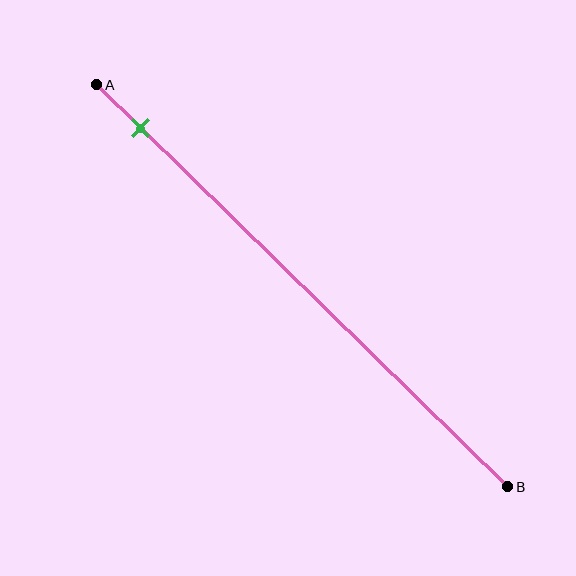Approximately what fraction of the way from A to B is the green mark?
The green mark is approximately 10% of the way from A to B.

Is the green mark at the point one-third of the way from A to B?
No, the mark is at about 10% from A, not at the 33% one-third point.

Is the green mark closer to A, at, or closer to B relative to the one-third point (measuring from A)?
The green mark is closer to point A than the one-third point of segment AB.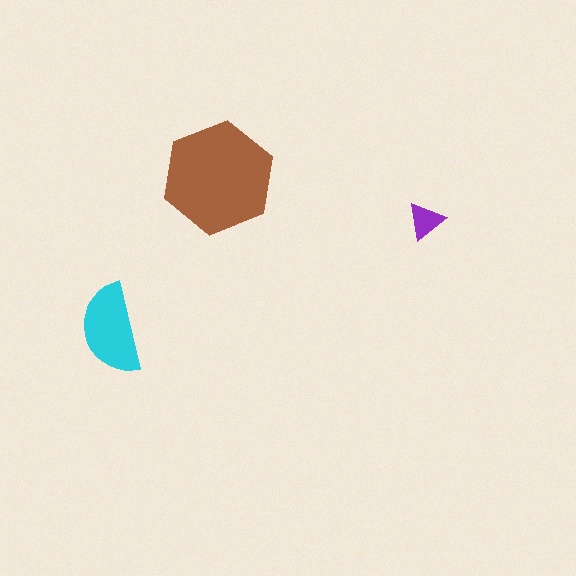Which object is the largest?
The brown hexagon.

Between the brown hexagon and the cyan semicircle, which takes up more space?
The brown hexagon.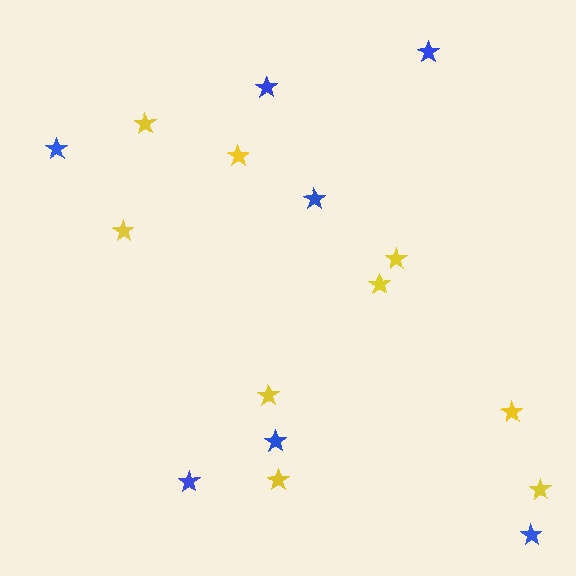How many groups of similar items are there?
There are 2 groups: one group of yellow stars (9) and one group of blue stars (7).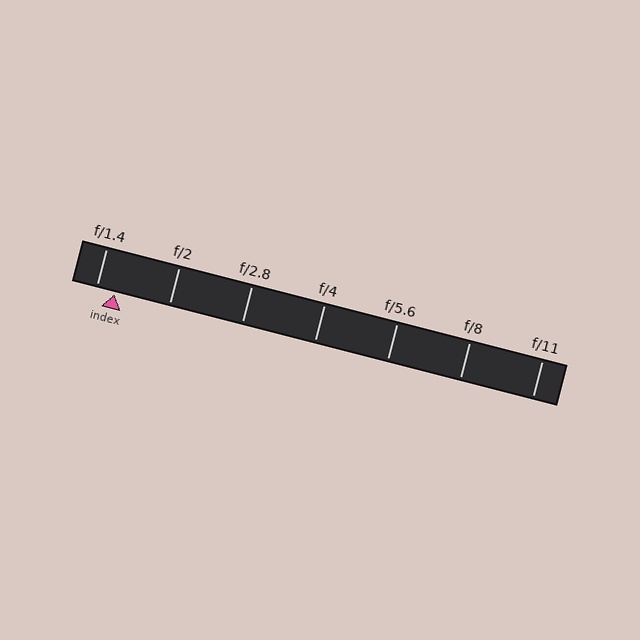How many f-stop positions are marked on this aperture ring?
There are 7 f-stop positions marked.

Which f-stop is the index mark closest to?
The index mark is closest to f/1.4.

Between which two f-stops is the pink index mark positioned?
The index mark is between f/1.4 and f/2.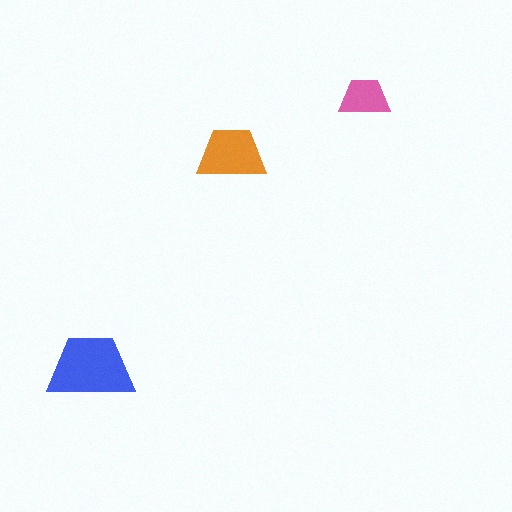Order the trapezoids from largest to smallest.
the blue one, the orange one, the pink one.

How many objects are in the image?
There are 3 objects in the image.